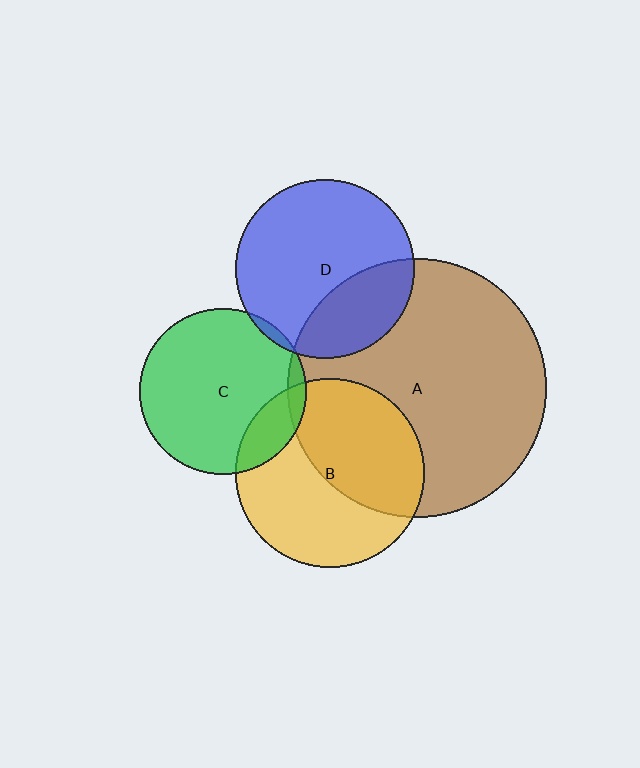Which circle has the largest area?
Circle A (brown).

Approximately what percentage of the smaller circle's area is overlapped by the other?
Approximately 5%.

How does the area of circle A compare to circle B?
Approximately 1.9 times.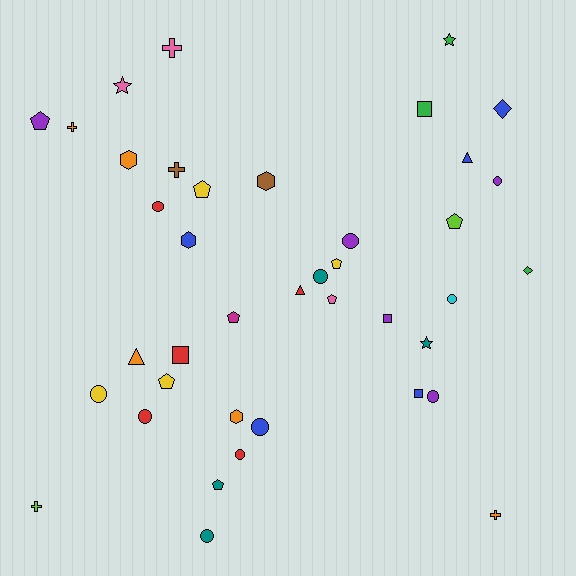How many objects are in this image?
There are 40 objects.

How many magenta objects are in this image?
There is 1 magenta object.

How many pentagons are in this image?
There are 8 pentagons.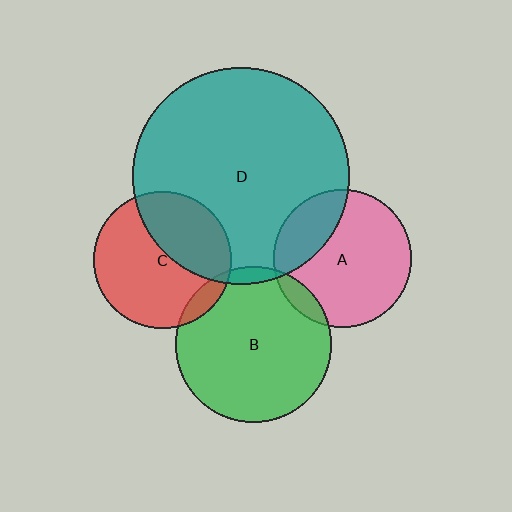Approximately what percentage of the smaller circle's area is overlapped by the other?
Approximately 25%.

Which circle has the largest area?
Circle D (teal).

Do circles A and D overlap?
Yes.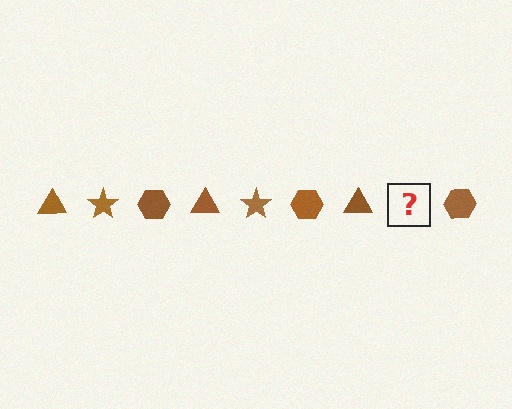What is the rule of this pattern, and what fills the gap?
The rule is that the pattern cycles through triangle, star, hexagon shapes in brown. The gap should be filled with a brown star.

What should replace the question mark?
The question mark should be replaced with a brown star.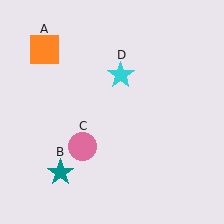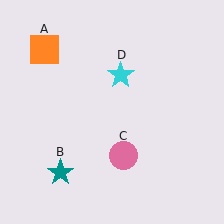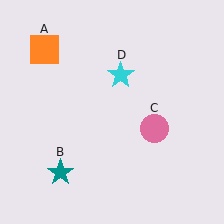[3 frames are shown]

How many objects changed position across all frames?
1 object changed position: pink circle (object C).